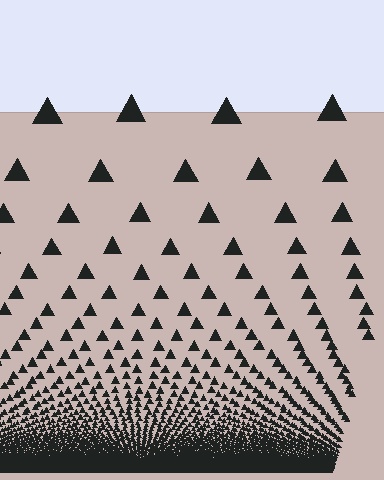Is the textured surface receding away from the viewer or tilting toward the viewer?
The surface appears to tilt toward the viewer. Texture elements get larger and sparser toward the top.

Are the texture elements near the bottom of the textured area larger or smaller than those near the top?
Smaller. The gradient is inverted — elements near the bottom are smaller and denser.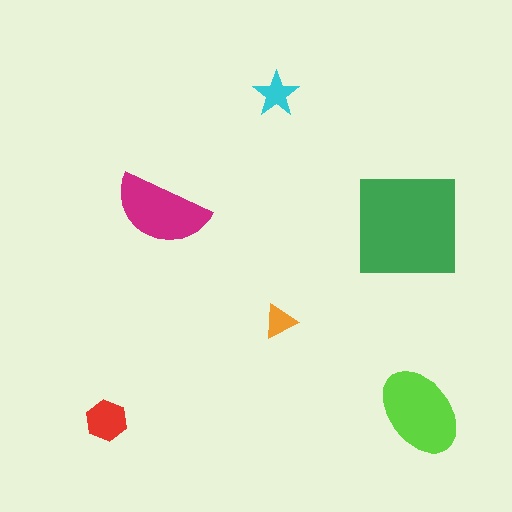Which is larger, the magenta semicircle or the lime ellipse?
The lime ellipse.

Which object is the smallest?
The orange triangle.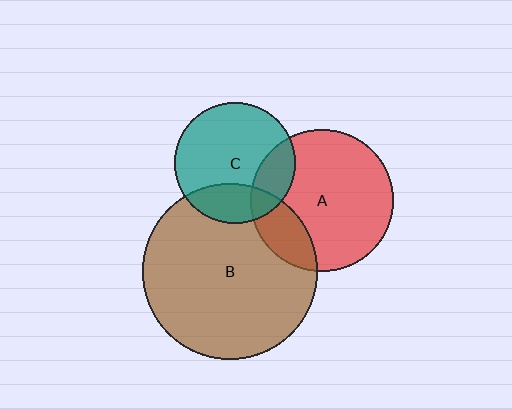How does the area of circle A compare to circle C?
Approximately 1.4 times.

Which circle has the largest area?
Circle B (brown).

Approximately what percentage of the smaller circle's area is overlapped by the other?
Approximately 20%.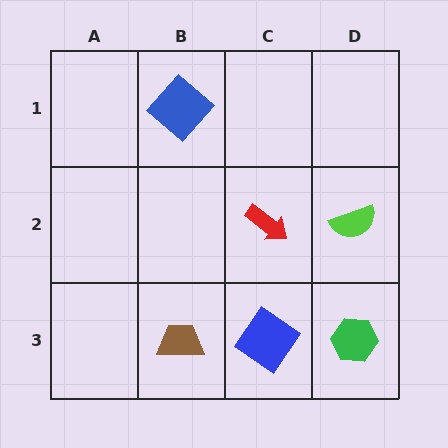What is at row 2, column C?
A red arrow.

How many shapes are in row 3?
3 shapes.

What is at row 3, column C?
A blue diamond.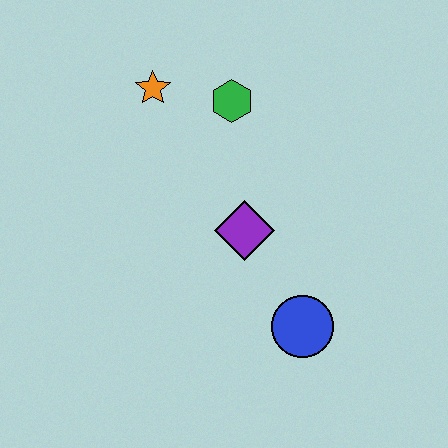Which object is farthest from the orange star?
The blue circle is farthest from the orange star.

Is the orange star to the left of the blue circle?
Yes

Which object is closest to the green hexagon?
The orange star is closest to the green hexagon.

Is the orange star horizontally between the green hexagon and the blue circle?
No